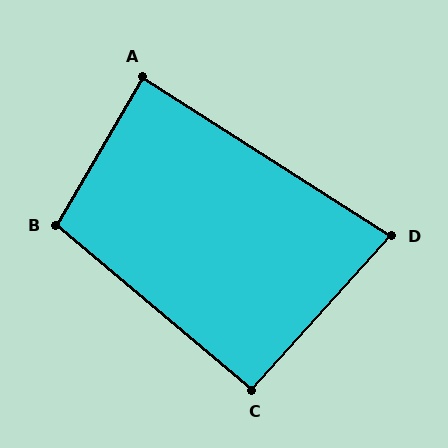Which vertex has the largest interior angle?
B, at approximately 100 degrees.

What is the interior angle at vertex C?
Approximately 92 degrees (approximately right).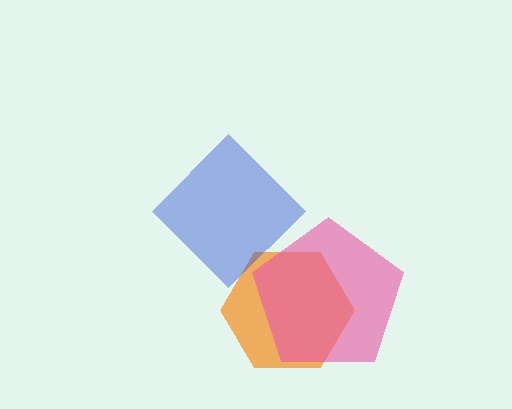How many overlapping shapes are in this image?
There are 3 overlapping shapes in the image.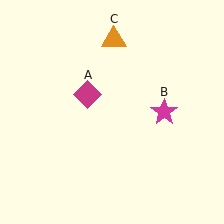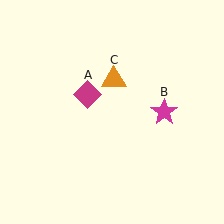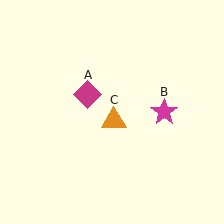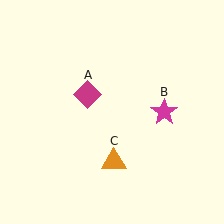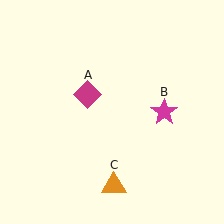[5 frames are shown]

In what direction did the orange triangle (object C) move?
The orange triangle (object C) moved down.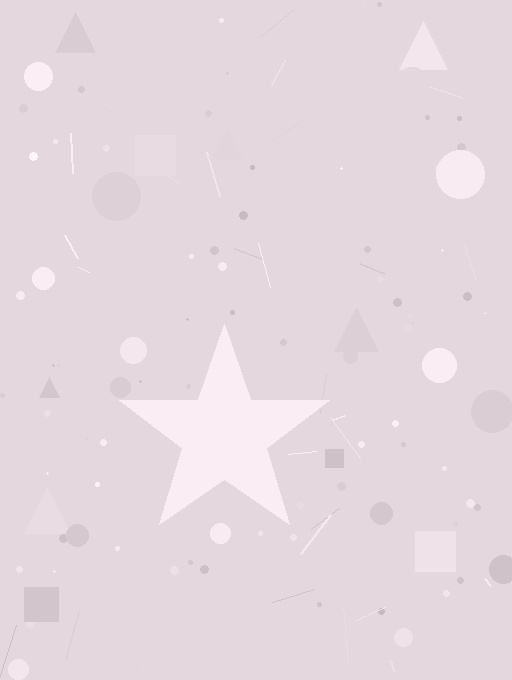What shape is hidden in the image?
A star is hidden in the image.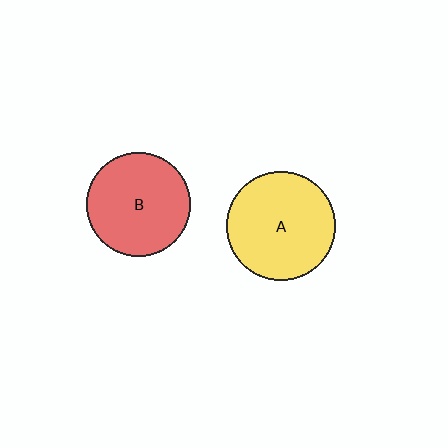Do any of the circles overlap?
No, none of the circles overlap.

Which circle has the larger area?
Circle A (yellow).